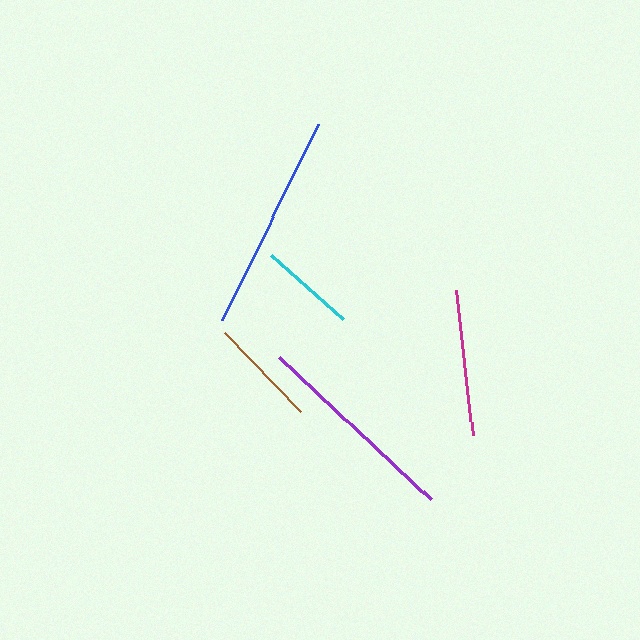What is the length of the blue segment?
The blue segment is approximately 219 pixels long.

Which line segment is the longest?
The blue line is the longest at approximately 219 pixels.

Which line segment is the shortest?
The cyan line is the shortest at approximately 97 pixels.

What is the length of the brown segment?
The brown segment is approximately 109 pixels long.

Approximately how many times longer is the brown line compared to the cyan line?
The brown line is approximately 1.1 times the length of the cyan line.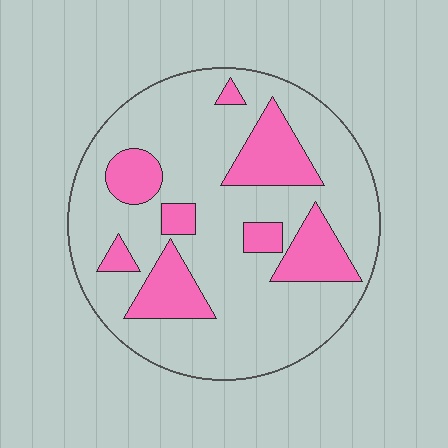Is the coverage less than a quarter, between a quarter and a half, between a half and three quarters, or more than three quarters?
Less than a quarter.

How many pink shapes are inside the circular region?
8.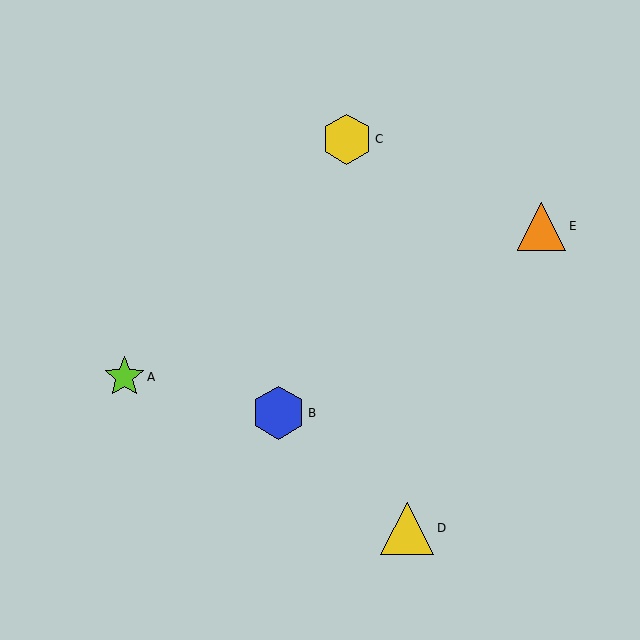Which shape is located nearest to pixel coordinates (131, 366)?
The lime star (labeled A) at (124, 377) is nearest to that location.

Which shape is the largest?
The blue hexagon (labeled B) is the largest.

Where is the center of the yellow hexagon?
The center of the yellow hexagon is at (347, 139).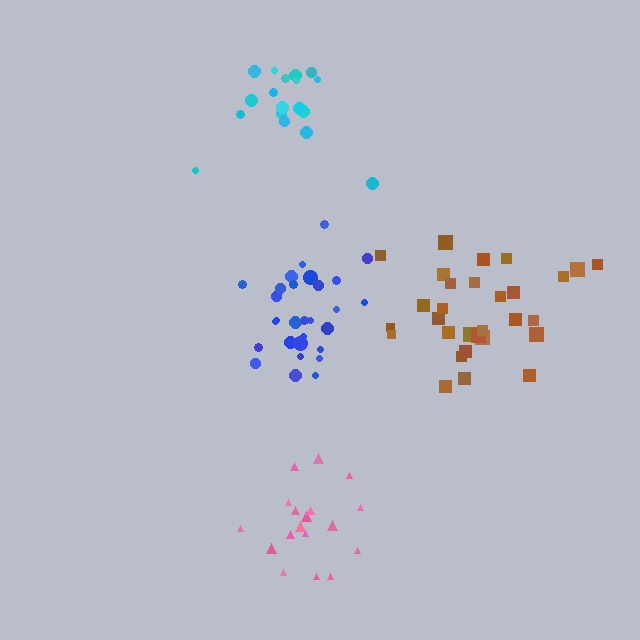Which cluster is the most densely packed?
Blue.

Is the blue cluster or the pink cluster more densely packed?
Blue.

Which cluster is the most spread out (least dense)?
Cyan.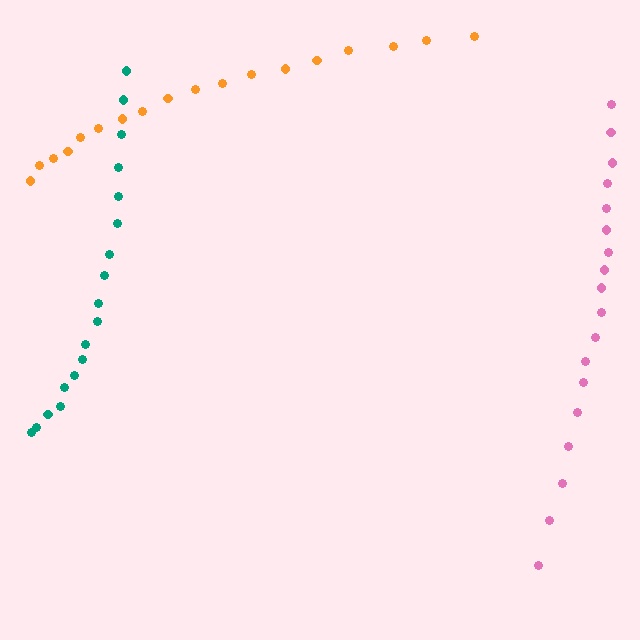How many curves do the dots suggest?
There are 3 distinct paths.